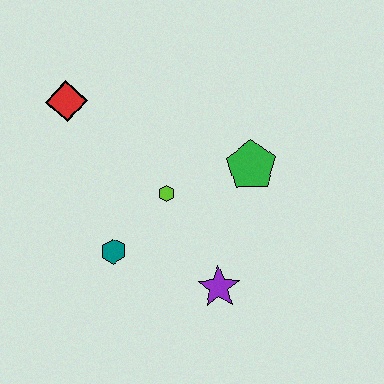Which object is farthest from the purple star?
The red diamond is farthest from the purple star.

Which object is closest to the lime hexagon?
The teal hexagon is closest to the lime hexagon.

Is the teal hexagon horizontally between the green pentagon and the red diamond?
Yes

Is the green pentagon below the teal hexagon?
No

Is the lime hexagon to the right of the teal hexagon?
Yes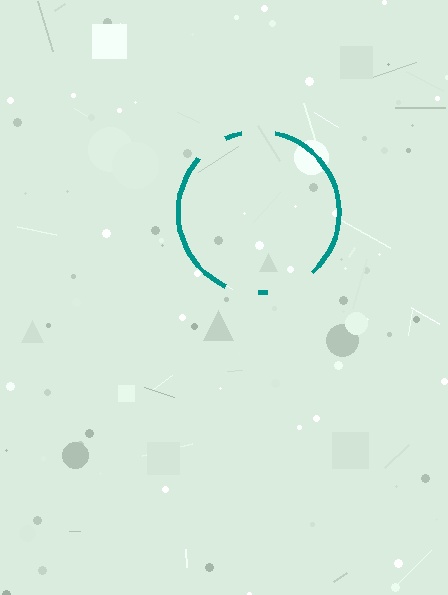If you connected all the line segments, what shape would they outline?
They would outline a circle.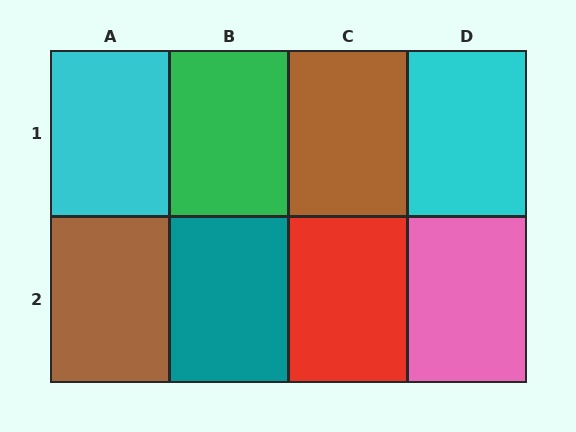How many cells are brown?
2 cells are brown.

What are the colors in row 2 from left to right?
Brown, teal, red, pink.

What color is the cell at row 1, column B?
Green.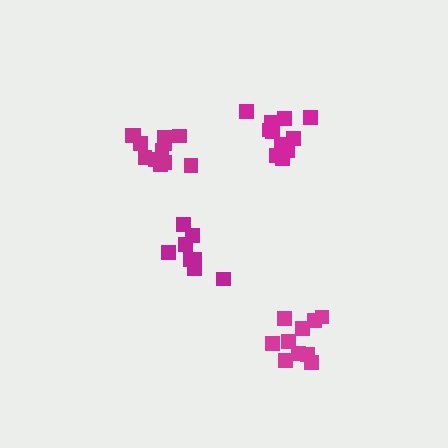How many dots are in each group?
Group 1: 12 dots, Group 2: 12 dots, Group 3: 8 dots, Group 4: 10 dots (42 total).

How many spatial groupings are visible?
There are 4 spatial groupings.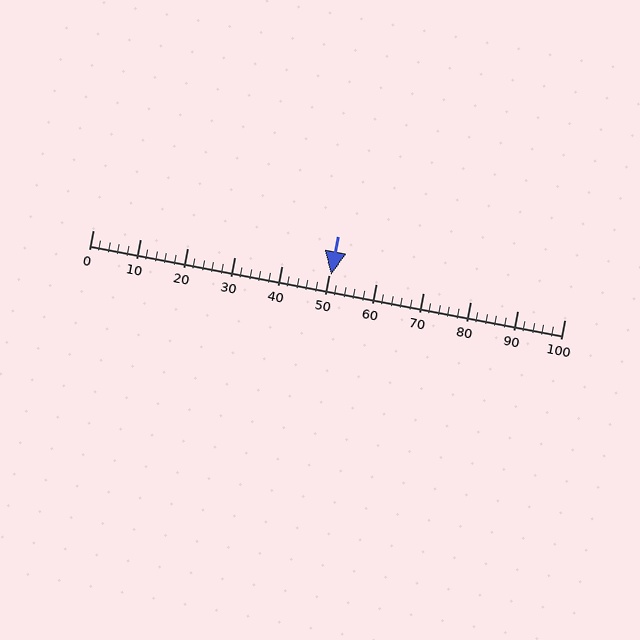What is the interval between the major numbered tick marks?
The major tick marks are spaced 10 units apart.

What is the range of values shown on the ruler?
The ruler shows values from 0 to 100.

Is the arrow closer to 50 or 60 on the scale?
The arrow is closer to 50.